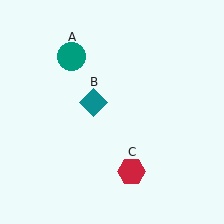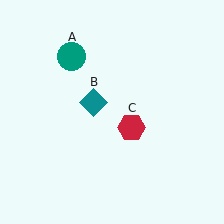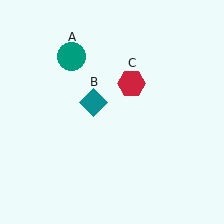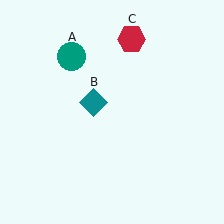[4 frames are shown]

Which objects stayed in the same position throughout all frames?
Teal circle (object A) and teal diamond (object B) remained stationary.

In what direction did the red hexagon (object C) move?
The red hexagon (object C) moved up.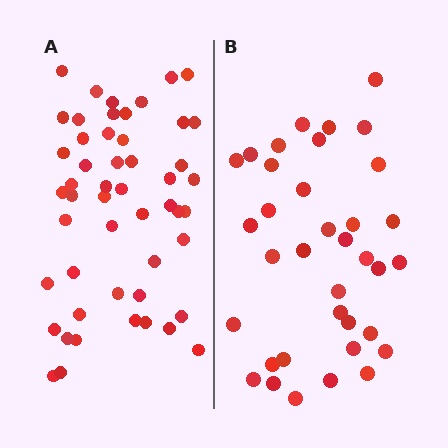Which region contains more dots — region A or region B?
Region A (the left region) has more dots.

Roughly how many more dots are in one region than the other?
Region A has approximately 15 more dots than region B.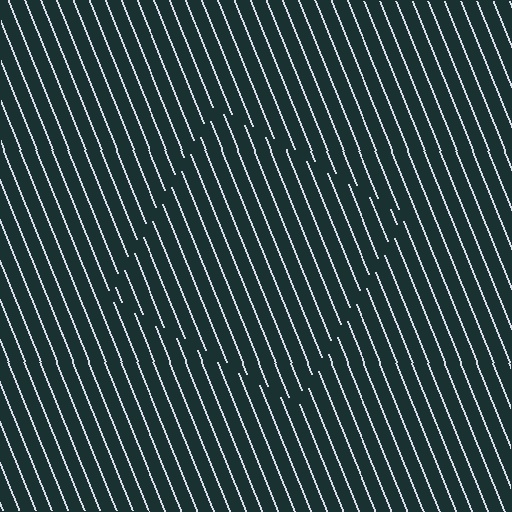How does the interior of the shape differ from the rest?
The interior of the shape contains the same grating, shifted by half a period — the contour is defined by the phase discontinuity where line-ends from the inner and outer gratings abut.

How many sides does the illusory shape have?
4 sides — the line-ends trace a square.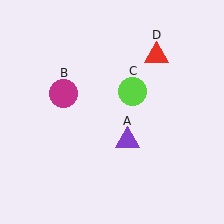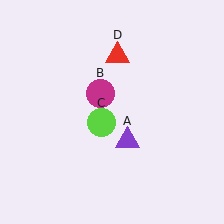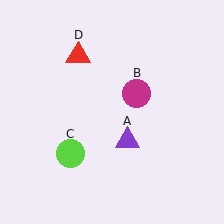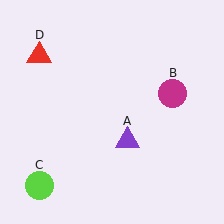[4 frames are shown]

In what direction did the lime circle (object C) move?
The lime circle (object C) moved down and to the left.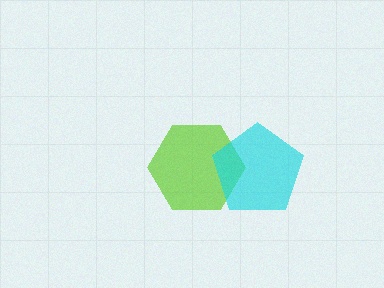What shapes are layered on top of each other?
The layered shapes are: a lime hexagon, a cyan pentagon.